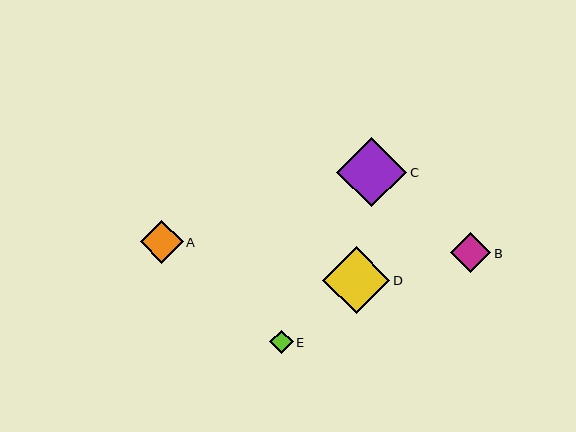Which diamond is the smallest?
Diamond E is the smallest with a size of approximately 23 pixels.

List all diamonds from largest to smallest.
From largest to smallest: C, D, A, B, E.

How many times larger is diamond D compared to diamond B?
Diamond D is approximately 1.7 times the size of diamond B.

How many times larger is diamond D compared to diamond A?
Diamond D is approximately 1.6 times the size of diamond A.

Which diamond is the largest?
Diamond C is the largest with a size of approximately 70 pixels.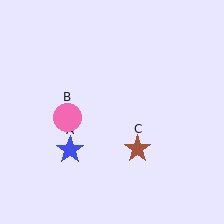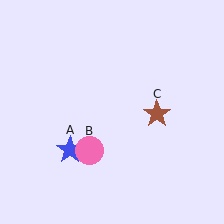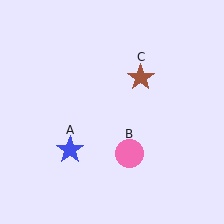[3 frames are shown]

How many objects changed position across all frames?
2 objects changed position: pink circle (object B), brown star (object C).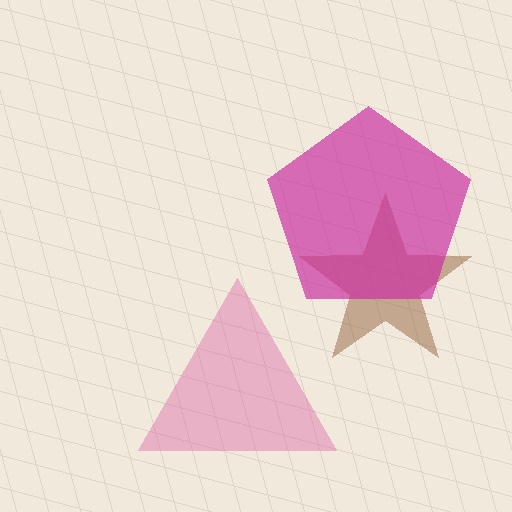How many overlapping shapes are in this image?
There are 3 overlapping shapes in the image.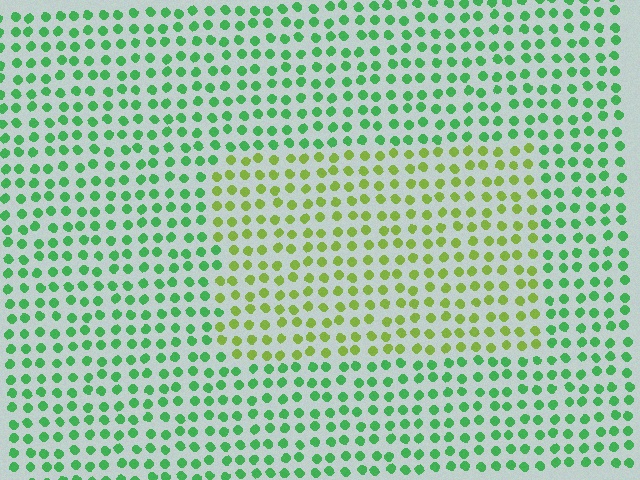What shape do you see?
I see a rectangle.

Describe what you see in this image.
The image is filled with small green elements in a uniform arrangement. A rectangle-shaped region is visible where the elements are tinted to a slightly different hue, forming a subtle color boundary.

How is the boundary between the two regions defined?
The boundary is defined purely by a slight shift in hue (about 44 degrees). Spacing, size, and orientation are identical on both sides.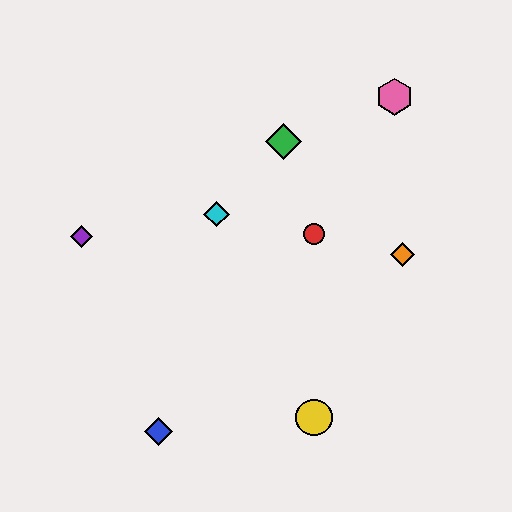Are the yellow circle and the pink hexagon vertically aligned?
No, the yellow circle is at x≈314 and the pink hexagon is at x≈395.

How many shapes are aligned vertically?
2 shapes (the red circle, the yellow circle) are aligned vertically.